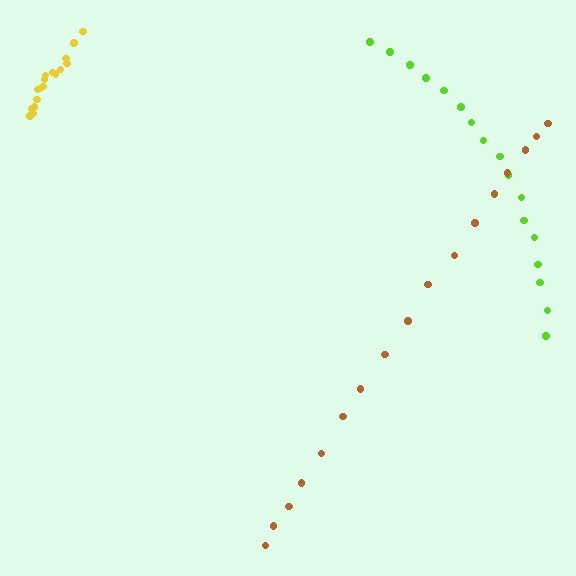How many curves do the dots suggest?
There are 3 distinct paths.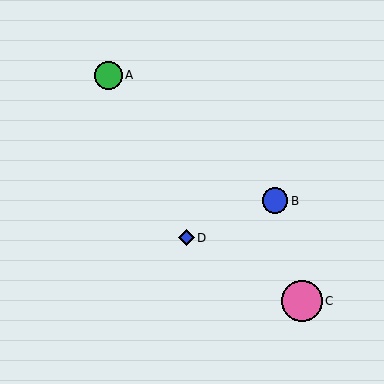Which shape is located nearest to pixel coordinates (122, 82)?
The green circle (labeled A) at (108, 75) is nearest to that location.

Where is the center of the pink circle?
The center of the pink circle is at (302, 301).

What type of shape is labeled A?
Shape A is a green circle.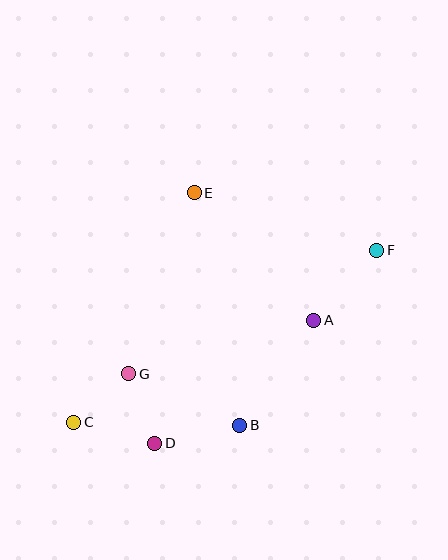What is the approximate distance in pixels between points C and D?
The distance between C and D is approximately 83 pixels.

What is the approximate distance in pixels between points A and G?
The distance between A and G is approximately 193 pixels.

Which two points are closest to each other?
Points C and G are closest to each other.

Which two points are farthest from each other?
Points C and F are farthest from each other.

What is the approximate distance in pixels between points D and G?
The distance between D and G is approximately 74 pixels.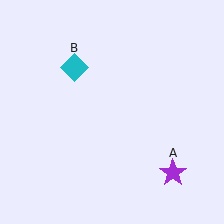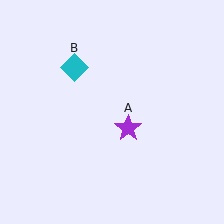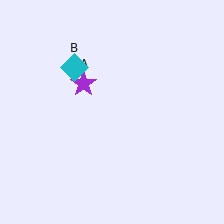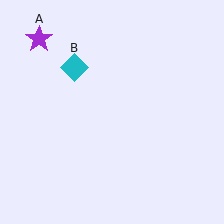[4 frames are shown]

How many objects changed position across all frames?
1 object changed position: purple star (object A).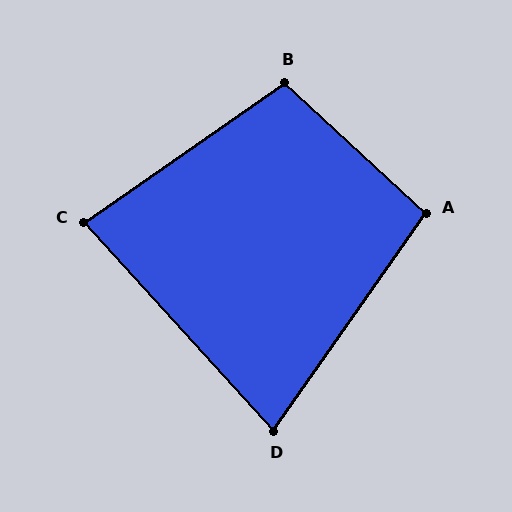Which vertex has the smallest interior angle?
D, at approximately 78 degrees.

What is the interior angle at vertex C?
Approximately 82 degrees (acute).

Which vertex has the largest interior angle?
B, at approximately 102 degrees.